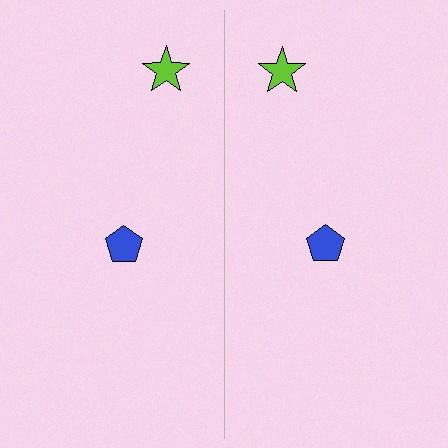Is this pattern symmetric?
Yes, this pattern has bilateral (reflection) symmetry.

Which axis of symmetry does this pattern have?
The pattern has a vertical axis of symmetry running through the center of the image.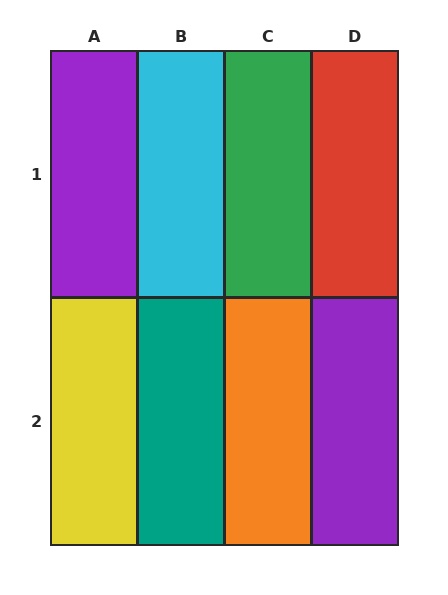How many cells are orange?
1 cell is orange.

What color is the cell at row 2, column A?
Yellow.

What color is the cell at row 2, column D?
Purple.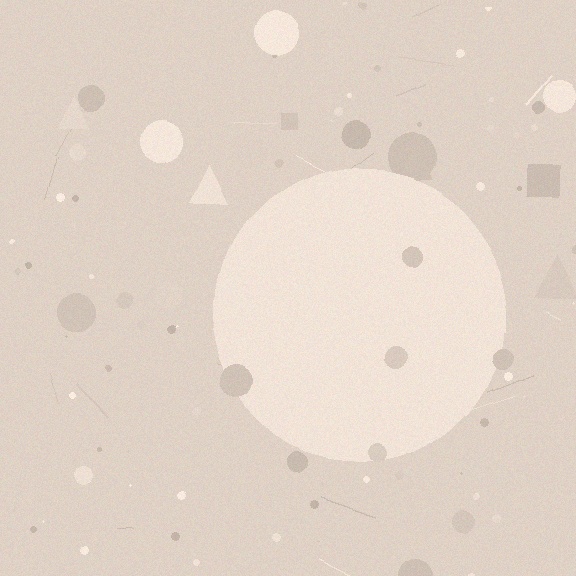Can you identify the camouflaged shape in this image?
The camouflaged shape is a circle.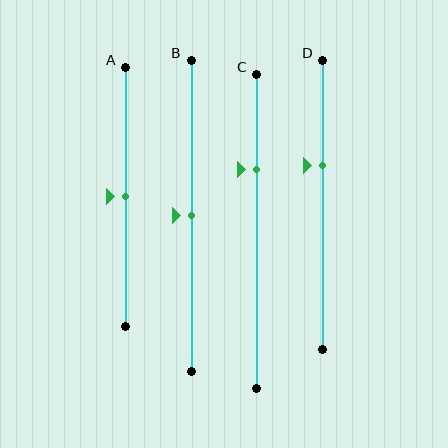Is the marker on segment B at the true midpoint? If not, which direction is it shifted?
Yes, the marker on segment B is at the true midpoint.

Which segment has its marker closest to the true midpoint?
Segment A has its marker closest to the true midpoint.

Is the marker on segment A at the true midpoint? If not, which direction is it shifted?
Yes, the marker on segment A is at the true midpoint.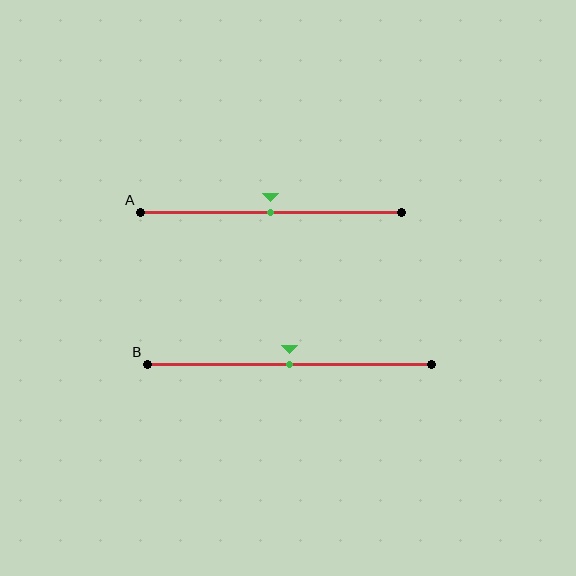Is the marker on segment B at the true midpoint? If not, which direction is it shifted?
Yes, the marker on segment B is at the true midpoint.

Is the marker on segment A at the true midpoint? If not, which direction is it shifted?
Yes, the marker on segment A is at the true midpoint.